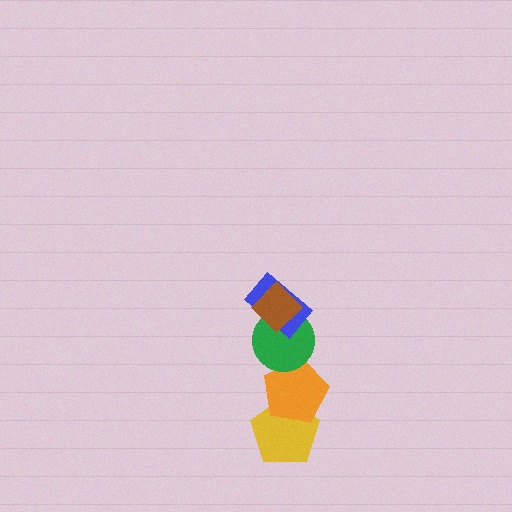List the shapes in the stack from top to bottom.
From top to bottom: the brown diamond, the blue rectangle, the green circle, the orange pentagon, the yellow pentagon.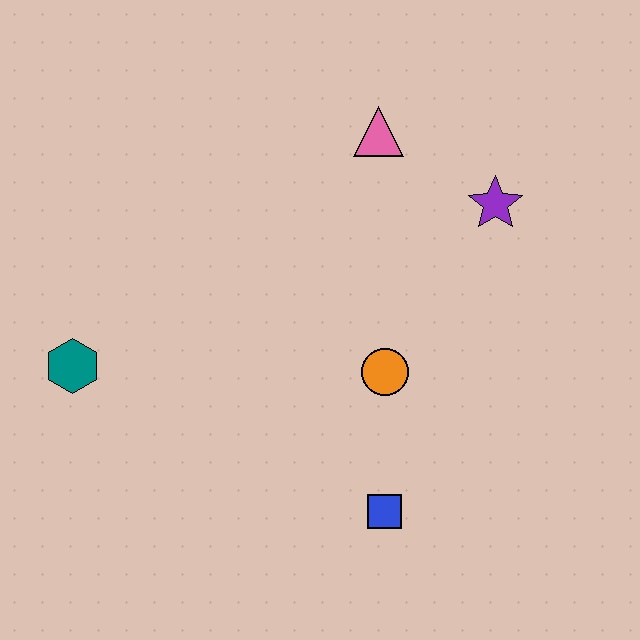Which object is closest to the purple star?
The pink triangle is closest to the purple star.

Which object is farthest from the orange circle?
The teal hexagon is farthest from the orange circle.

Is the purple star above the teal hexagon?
Yes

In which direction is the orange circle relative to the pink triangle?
The orange circle is below the pink triangle.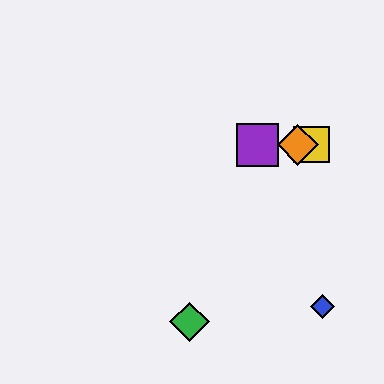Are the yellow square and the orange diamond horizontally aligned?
Yes, both are at y≈145.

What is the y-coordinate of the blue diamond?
The blue diamond is at y≈307.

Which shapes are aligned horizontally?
The red diamond, the yellow square, the purple square, the orange diamond are aligned horizontally.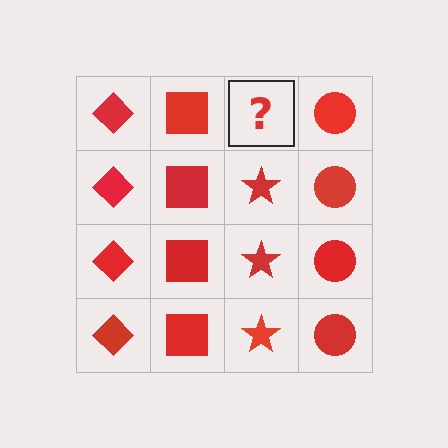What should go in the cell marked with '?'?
The missing cell should contain a red star.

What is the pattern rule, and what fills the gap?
The rule is that each column has a consistent shape. The gap should be filled with a red star.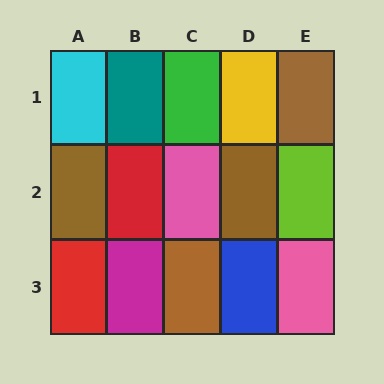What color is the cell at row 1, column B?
Teal.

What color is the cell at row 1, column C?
Green.